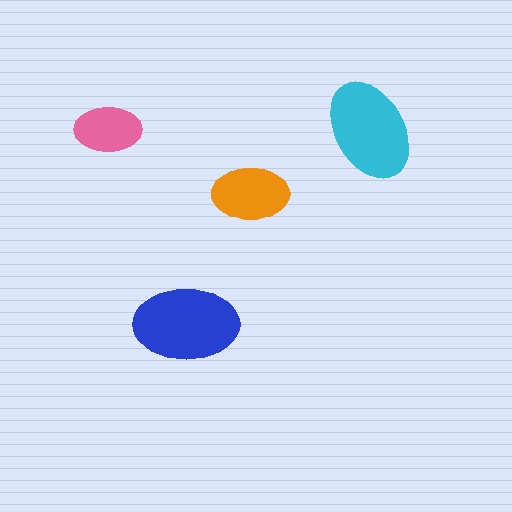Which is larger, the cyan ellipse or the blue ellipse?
The blue one.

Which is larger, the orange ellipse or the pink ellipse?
The orange one.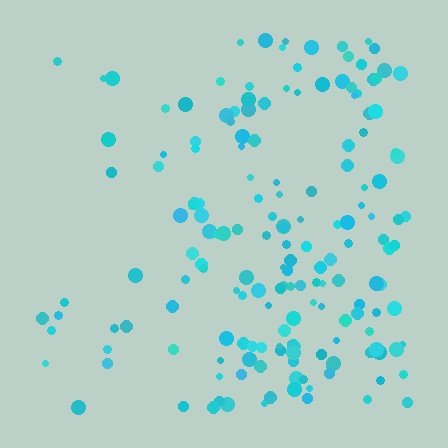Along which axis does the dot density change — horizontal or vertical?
Horizontal.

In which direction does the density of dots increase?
From left to right, with the right side densest.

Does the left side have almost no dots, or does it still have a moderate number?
Still a moderate number, just noticeably fewer than the right.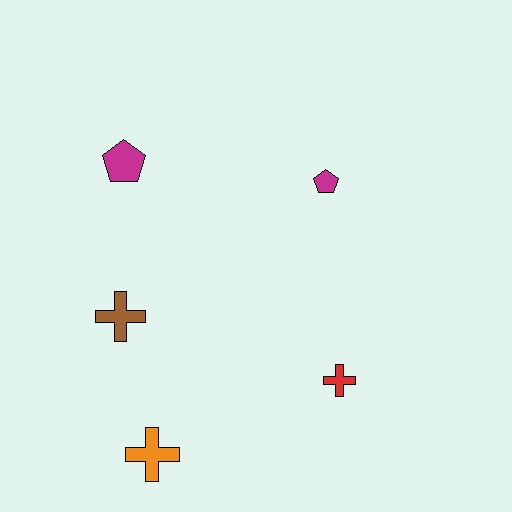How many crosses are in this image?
There are 3 crosses.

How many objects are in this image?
There are 5 objects.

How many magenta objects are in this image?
There are 2 magenta objects.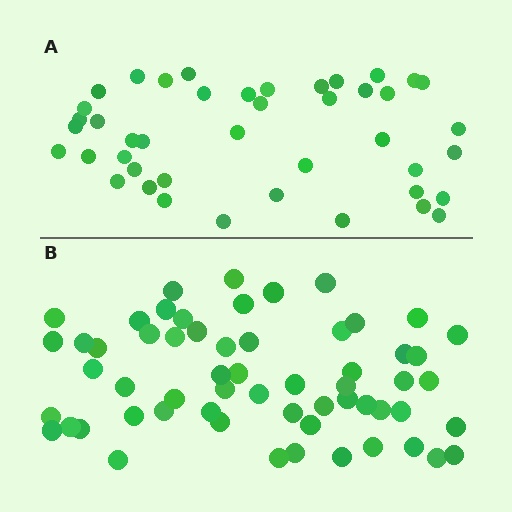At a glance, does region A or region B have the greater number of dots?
Region B (the bottom region) has more dots.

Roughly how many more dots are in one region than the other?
Region B has approximately 15 more dots than region A.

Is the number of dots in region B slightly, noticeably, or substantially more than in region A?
Region B has noticeably more, but not dramatically so. The ratio is roughly 1.4 to 1.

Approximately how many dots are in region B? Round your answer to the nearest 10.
About 60 dots. (The exact count is 59, which rounds to 60.)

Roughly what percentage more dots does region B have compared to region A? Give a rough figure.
About 35% more.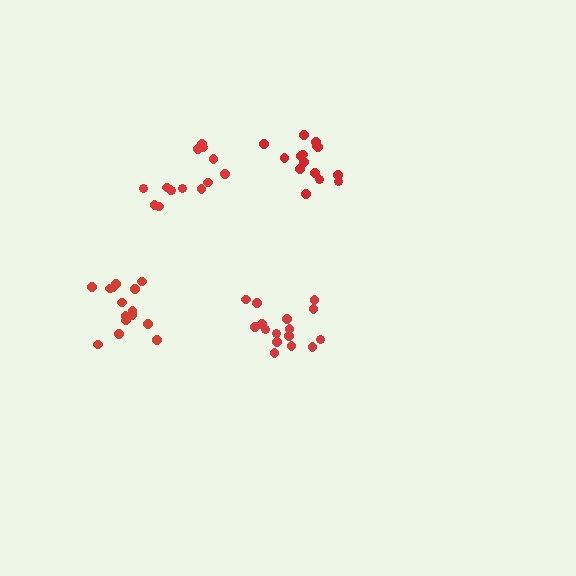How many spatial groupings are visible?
There are 4 spatial groupings.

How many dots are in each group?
Group 1: 16 dots, Group 2: 14 dots, Group 3: 15 dots, Group 4: 15 dots (60 total).